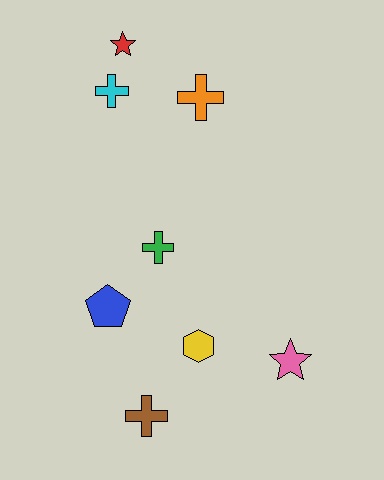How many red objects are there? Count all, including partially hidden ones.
There is 1 red object.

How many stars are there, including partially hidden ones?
There are 2 stars.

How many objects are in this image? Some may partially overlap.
There are 8 objects.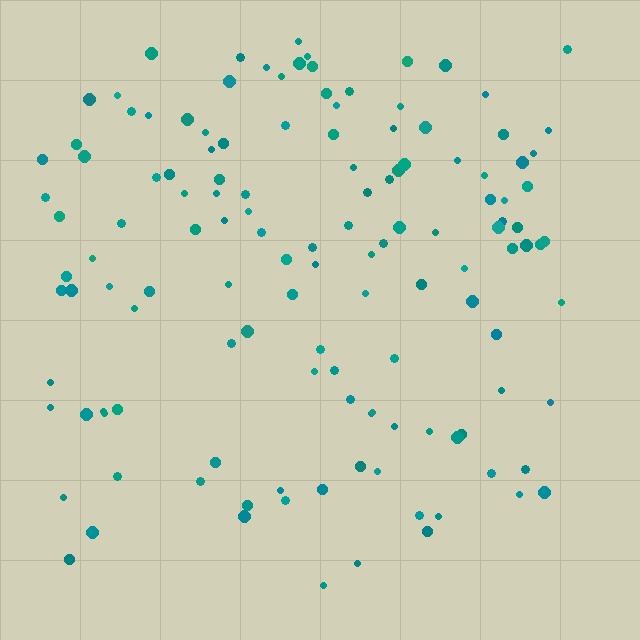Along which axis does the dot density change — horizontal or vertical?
Vertical.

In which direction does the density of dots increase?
From bottom to top, with the top side densest.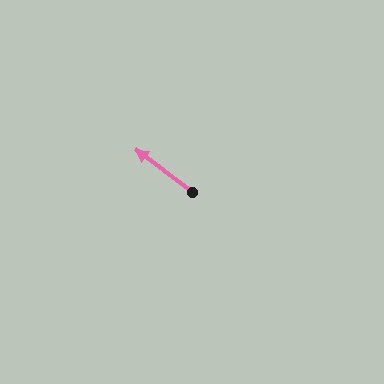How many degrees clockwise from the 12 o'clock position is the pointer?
Approximately 307 degrees.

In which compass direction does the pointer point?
Northwest.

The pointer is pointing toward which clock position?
Roughly 10 o'clock.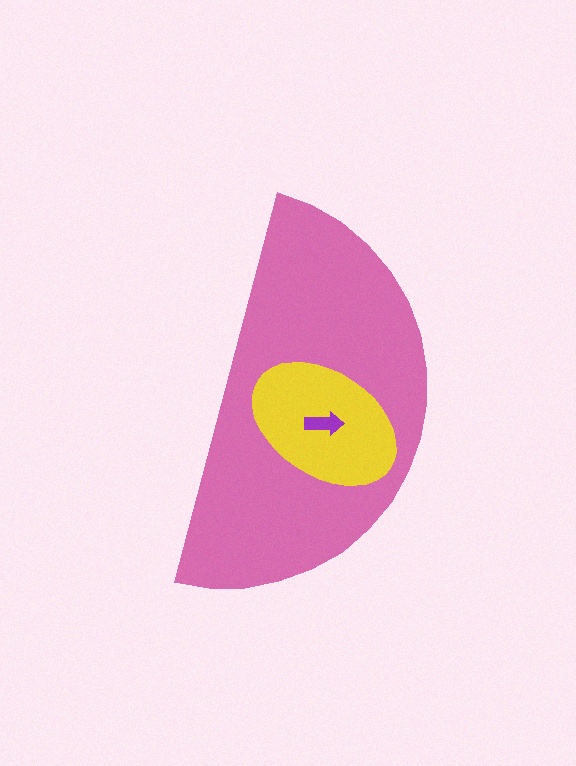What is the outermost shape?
The pink semicircle.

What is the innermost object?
The purple arrow.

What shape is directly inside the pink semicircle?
The yellow ellipse.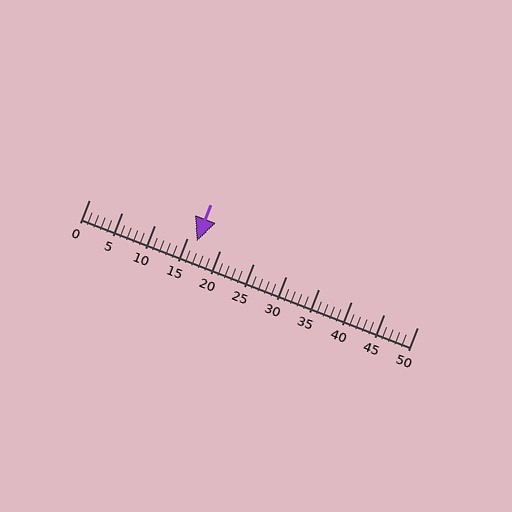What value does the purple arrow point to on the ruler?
The purple arrow points to approximately 16.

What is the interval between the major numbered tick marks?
The major tick marks are spaced 5 units apart.